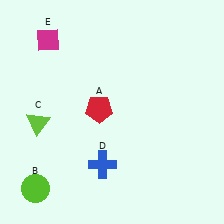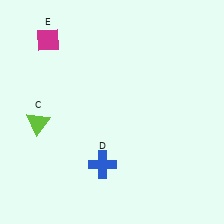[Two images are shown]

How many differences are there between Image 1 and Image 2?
There are 2 differences between the two images.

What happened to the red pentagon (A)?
The red pentagon (A) was removed in Image 2. It was in the top-left area of Image 1.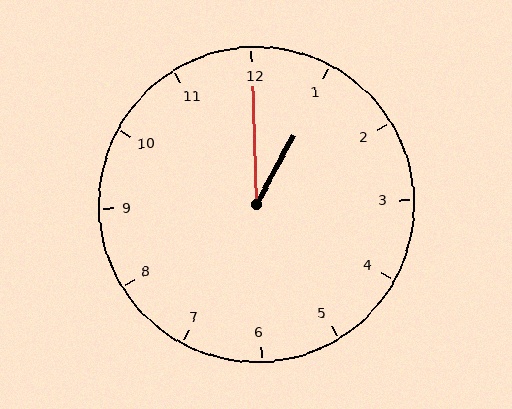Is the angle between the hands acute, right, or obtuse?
It is acute.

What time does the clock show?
1:00.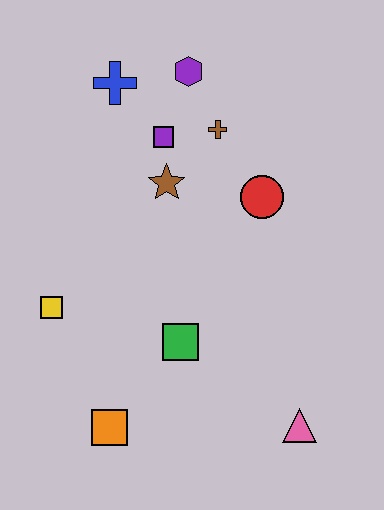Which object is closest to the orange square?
The green square is closest to the orange square.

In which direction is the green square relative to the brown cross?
The green square is below the brown cross.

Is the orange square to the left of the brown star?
Yes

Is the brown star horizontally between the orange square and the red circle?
Yes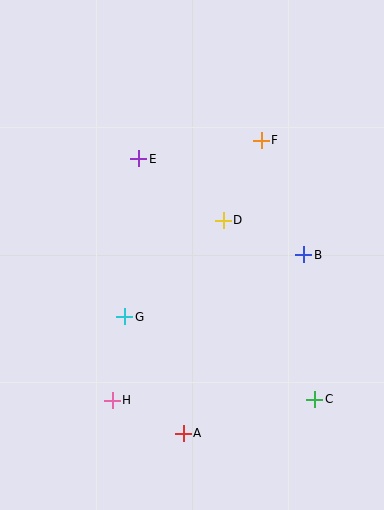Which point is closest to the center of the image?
Point D at (223, 220) is closest to the center.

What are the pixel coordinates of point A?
Point A is at (183, 433).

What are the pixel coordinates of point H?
Point H is at (112, 400).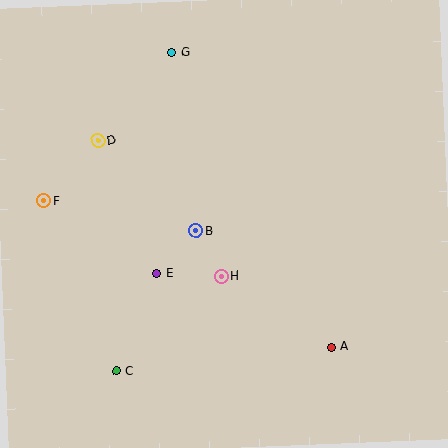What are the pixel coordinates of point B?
Point B is at (196, 231).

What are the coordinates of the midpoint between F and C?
The midpoint between F and C is at (80, 286).